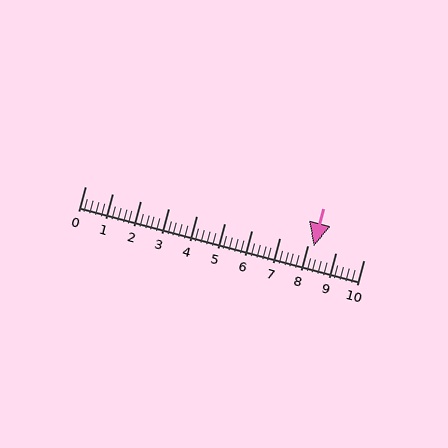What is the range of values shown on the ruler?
The ruler shows values from 0 to 10.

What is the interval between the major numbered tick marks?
The major tick marks are spaced 1 units apart.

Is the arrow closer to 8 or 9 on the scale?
The arrow is closer to 8.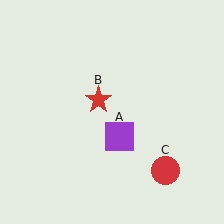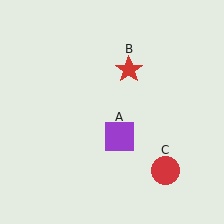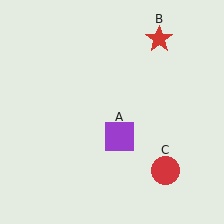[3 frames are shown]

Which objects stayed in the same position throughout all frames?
Purple square (object A) and red circle (object C) remained stationary.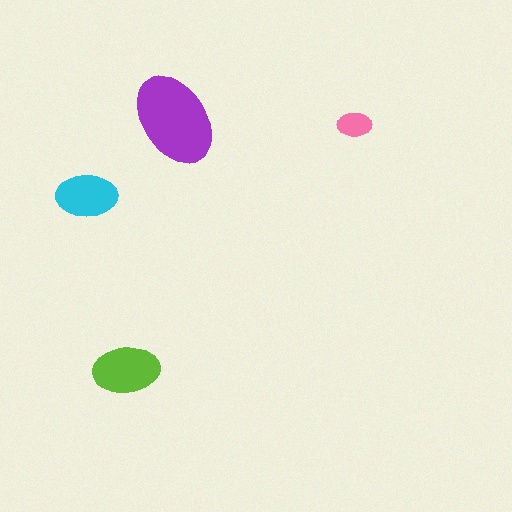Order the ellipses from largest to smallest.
the purple one, the lime one, the cyan one, the pink one.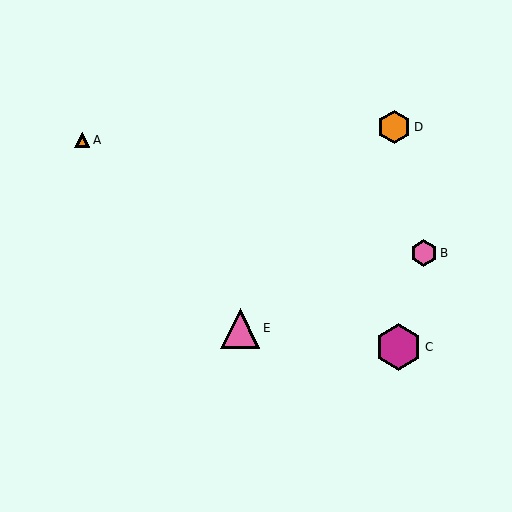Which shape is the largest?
The magenta hexagon (labeled C) is the largest.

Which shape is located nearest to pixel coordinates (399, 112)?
The orange hexagon (labeled D) at (394, 127) is nearest to that location.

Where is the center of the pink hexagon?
The center of the pink hexagon is at (424, 253).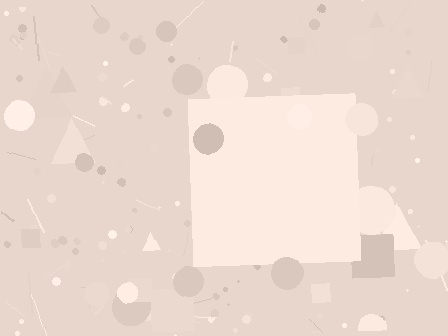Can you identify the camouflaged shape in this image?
The camouflaged shape is a square.